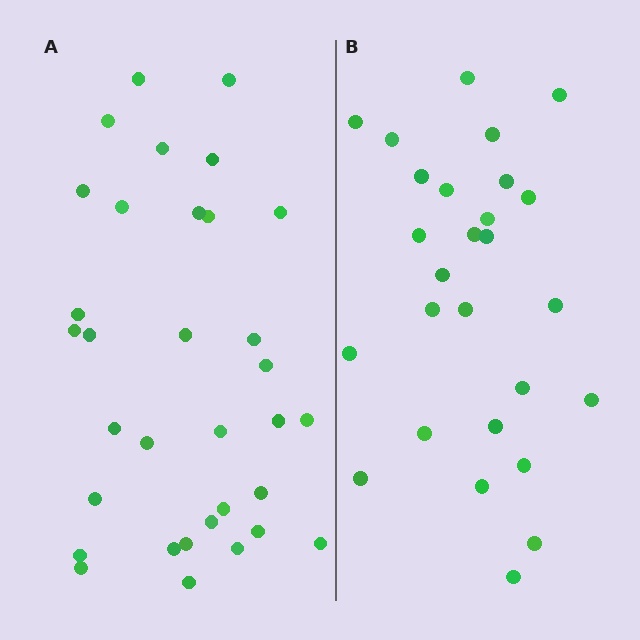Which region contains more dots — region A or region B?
Region A (the left region) has more dots.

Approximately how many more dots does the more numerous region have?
Region A has about 6 more dots than region B.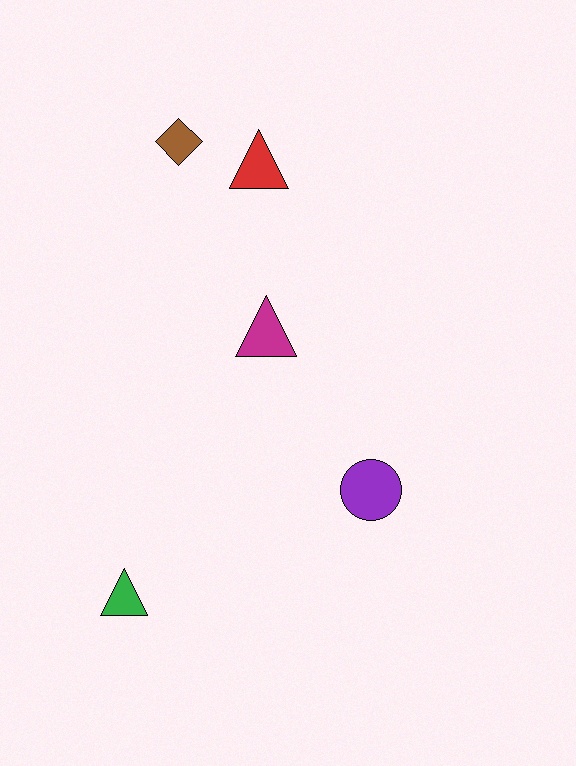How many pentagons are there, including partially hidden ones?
There are no pentagons.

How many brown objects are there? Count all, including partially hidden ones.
There is 1 brown object.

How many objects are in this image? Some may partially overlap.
There are 5 objects.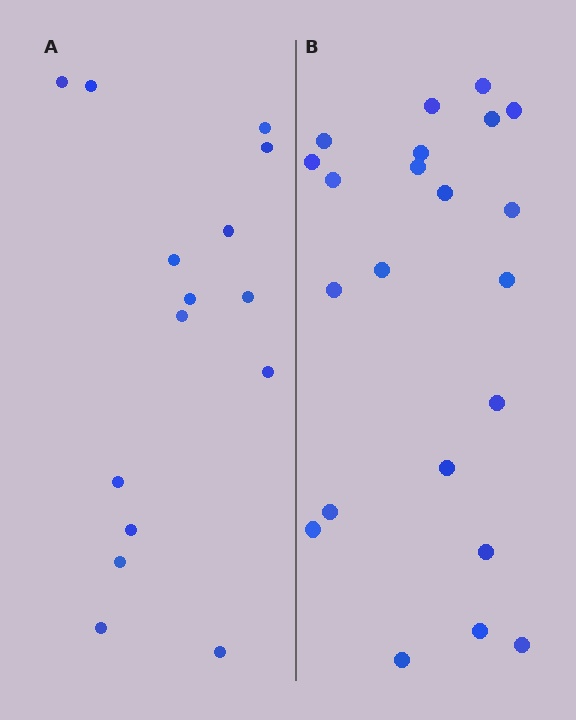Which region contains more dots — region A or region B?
Region B (the right region) has more dots.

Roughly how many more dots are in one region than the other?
Region B has roughly 8 or so more dots than region A.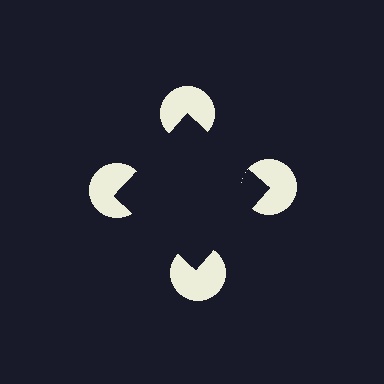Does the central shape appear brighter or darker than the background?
It typically appears slightly darker than the background, even though no actual brightness change is drawn.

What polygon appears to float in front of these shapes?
An illusory square — its edges are inferred from the aligned wedge cuts in the pac-man discs, not physically drawn.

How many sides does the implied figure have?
4 sides.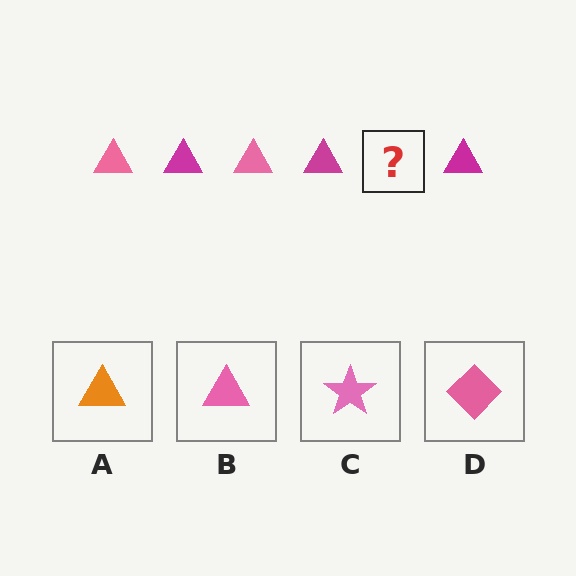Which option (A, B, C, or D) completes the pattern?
B.